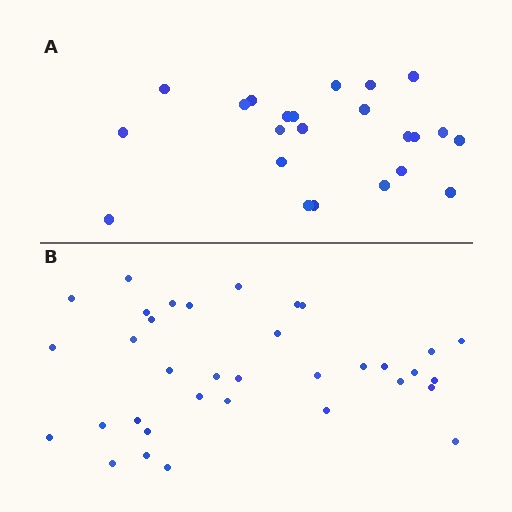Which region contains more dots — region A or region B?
Region B (the bottom region) has more dots.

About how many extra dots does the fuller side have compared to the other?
Region B has roughly 12 or so more dots than region A.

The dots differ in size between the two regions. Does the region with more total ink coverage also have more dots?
No. Region A has more total ink coverage because its dots are larger, but region B actually contains more individual dots. Total area can be misleading — the number of items is what matters here.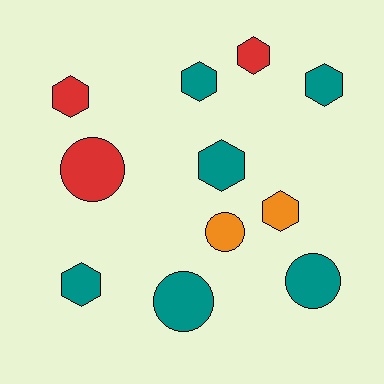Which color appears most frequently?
Teal, with 6 objects.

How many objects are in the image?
There are 11 objects.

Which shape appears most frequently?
Hexagon, with 7 objects.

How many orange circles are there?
There is 1 orange circle.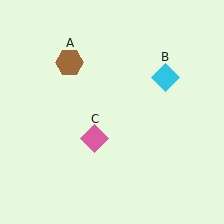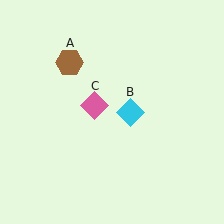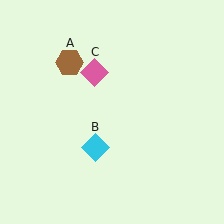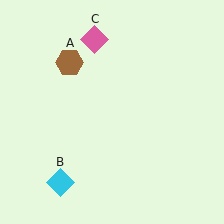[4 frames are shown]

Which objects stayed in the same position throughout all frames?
Brown hexagon (object A) remained stationary.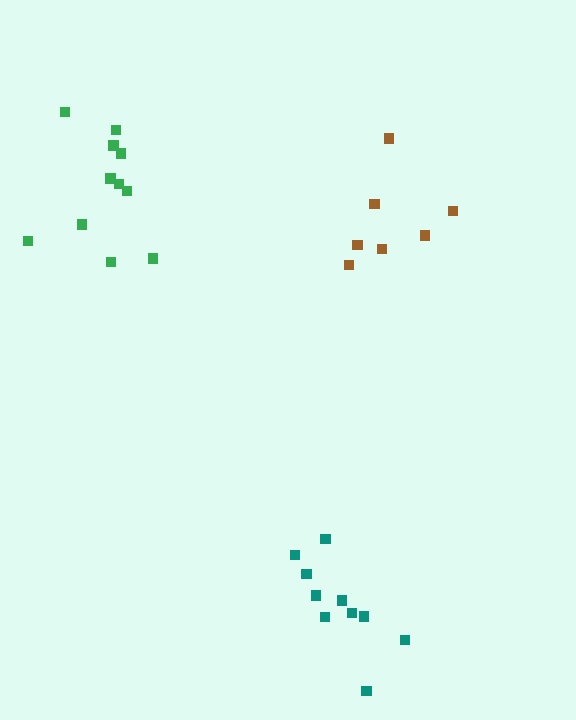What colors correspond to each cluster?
The clusters are colored: green, teal, brown.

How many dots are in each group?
Group 1: 11 dots, Group 2: 10 dots, Group 3: 7 dots (28 total).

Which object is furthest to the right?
The brown cluster is rightmost.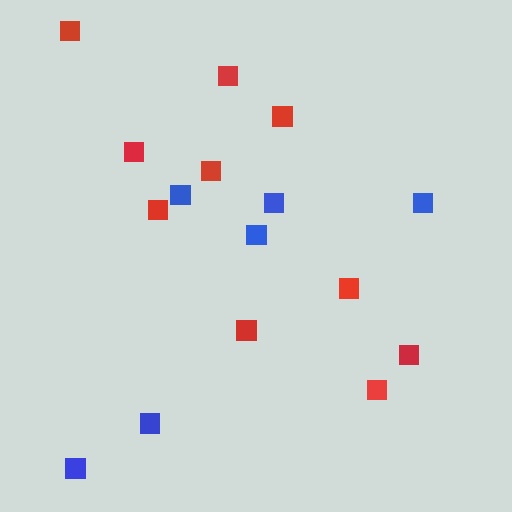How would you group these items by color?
There are 2 groups: one group of blue squares (6) and one group of red squares (10).